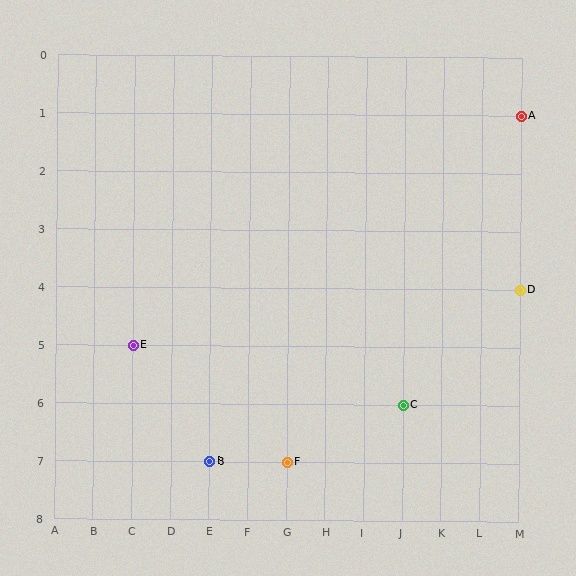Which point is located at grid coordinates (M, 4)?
Point D is at (M, 4).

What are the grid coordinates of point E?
Point E is at grid coordinates (C, 5).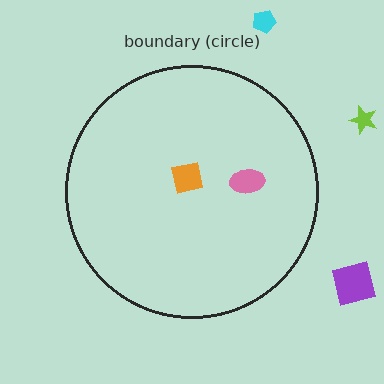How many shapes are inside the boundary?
2 inside, 3 outside.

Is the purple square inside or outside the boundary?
Outside.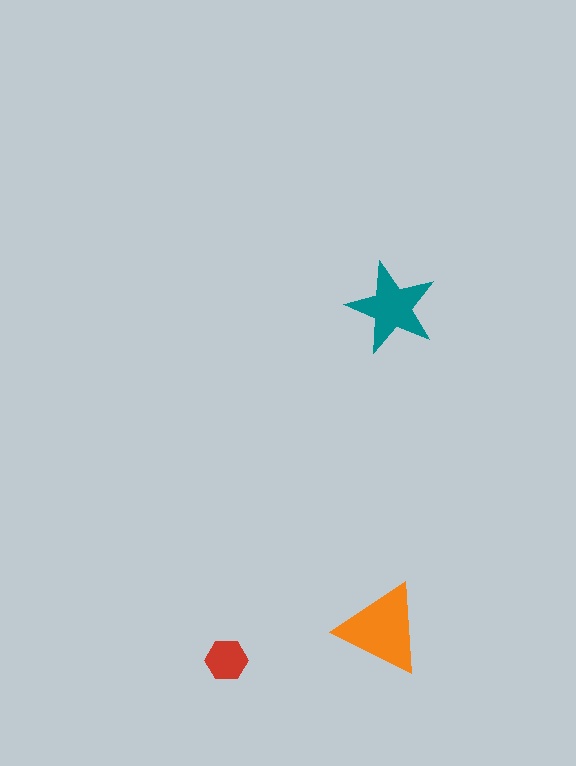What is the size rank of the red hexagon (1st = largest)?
3rd.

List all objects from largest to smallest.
The orange triangle, the teal star, the red hexagon.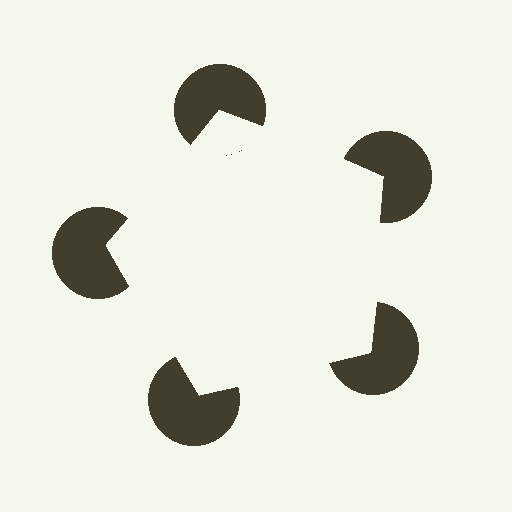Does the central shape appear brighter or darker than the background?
It typically appears slightly brighter than the background, even though no actual brightness change is drawn.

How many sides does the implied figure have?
5 sides.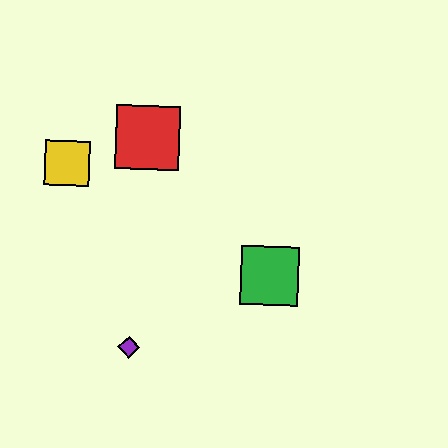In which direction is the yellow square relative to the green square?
The yellow square is to the left of the green square.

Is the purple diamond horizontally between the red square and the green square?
No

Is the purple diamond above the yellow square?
No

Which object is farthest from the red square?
The purple diamond is farthest from the red square.